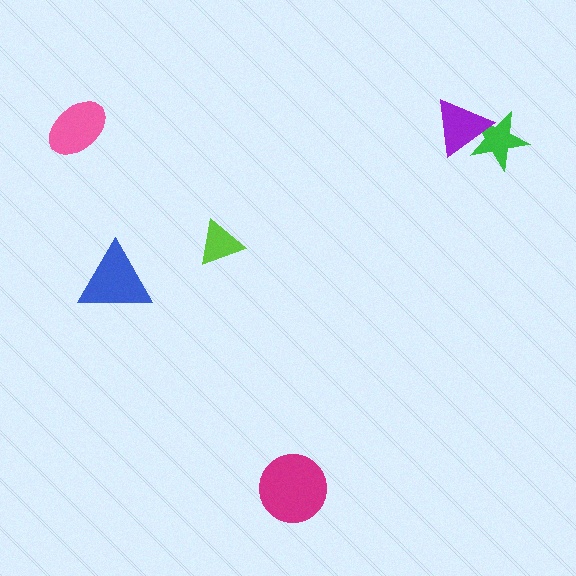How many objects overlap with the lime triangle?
0 objects overlap with the lime triangle.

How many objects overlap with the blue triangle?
0 objects overlap with the blue triangle.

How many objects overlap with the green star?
1 object overlaps with the green star.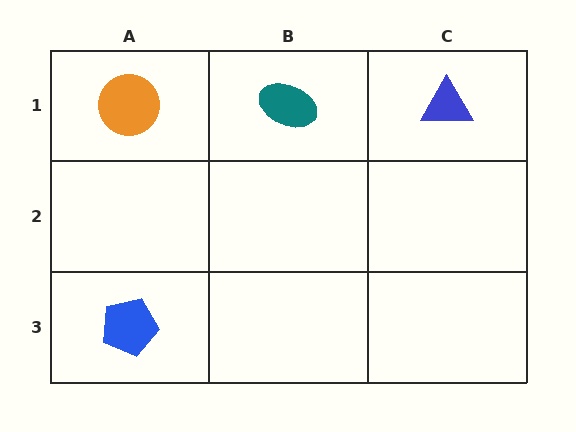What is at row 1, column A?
An orange circle.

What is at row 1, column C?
A blue triangle.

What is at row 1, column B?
A teal ellipse.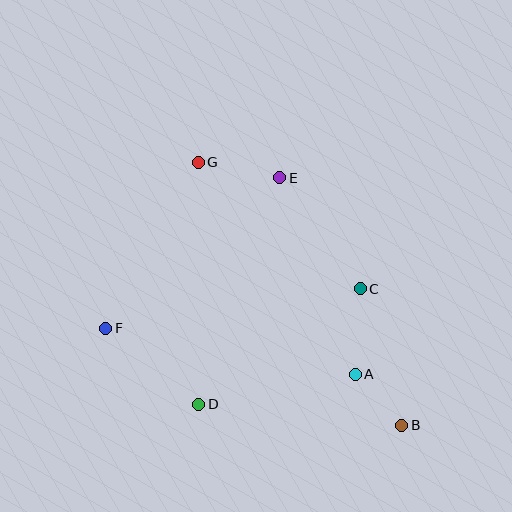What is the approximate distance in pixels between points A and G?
The distance between A and G is approximately 264 pixels.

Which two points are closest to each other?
Points A and B are closest to each other.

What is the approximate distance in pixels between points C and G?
The distance between C and G is approximately 206 pixels.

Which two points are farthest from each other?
Points B and G are farthest from each other.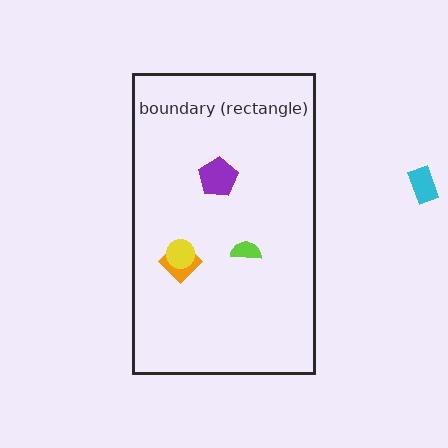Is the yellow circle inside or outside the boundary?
Inside.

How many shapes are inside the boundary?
4 inside, 1 outside.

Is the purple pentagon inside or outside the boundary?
Inside.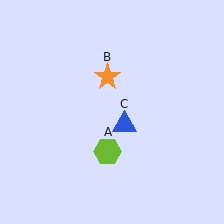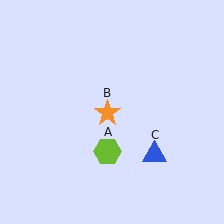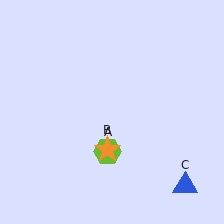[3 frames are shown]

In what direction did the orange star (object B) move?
The orange star (object B) moved down.